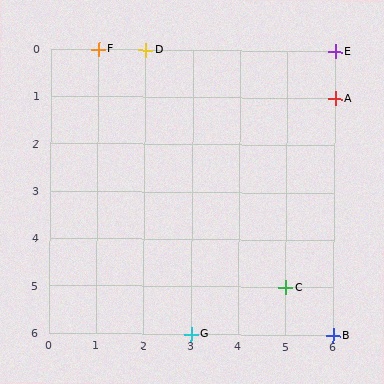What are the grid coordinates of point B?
Point B is at grid coordinates (6, 6).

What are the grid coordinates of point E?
Point E is at grid coordinates (6, 0).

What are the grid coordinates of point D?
Point D is at grid coordinates (2, 0).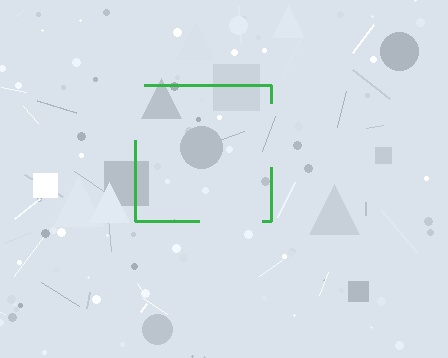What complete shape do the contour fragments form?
The contour fragments form a square.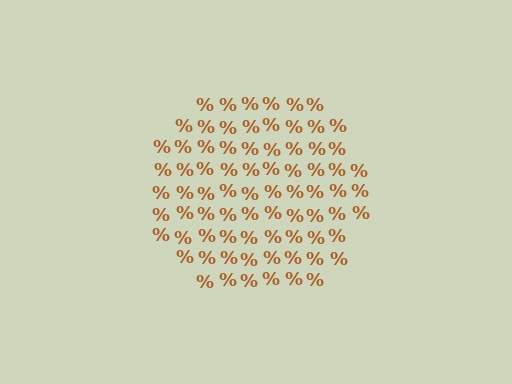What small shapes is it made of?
It is made of small percent signs.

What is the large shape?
The large shape is a circle.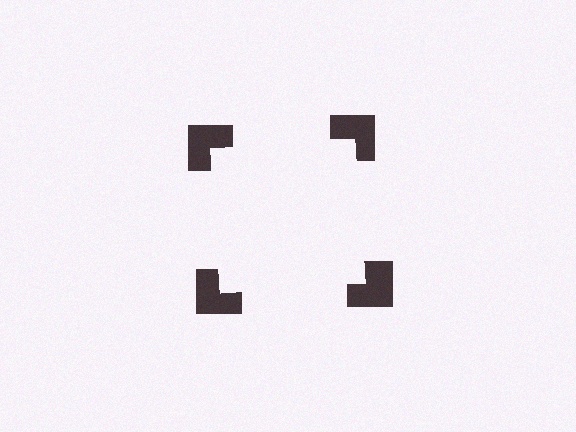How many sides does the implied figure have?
4 sides.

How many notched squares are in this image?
There are 4 — one at each vertex of the illusory square.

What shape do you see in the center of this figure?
An illusory square — its edges are inferred from the aligned wedge cuts in the notched squares, not physically drawn.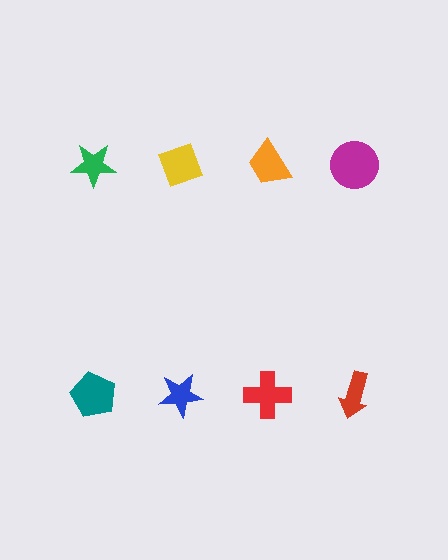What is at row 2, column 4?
A red arrow.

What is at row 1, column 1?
A green star.